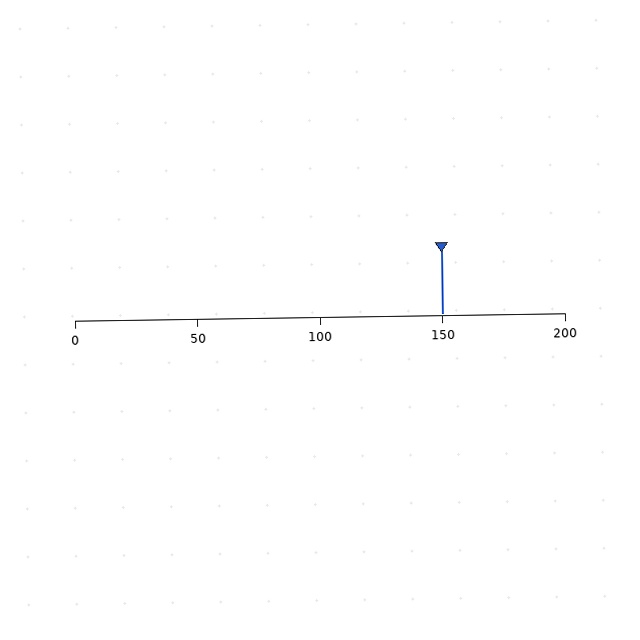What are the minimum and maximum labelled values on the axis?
The axis runs from 0 to 200.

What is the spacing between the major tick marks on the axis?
The major ticks are spaced 50 apart.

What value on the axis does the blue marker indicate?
The marker indicates approximately 150.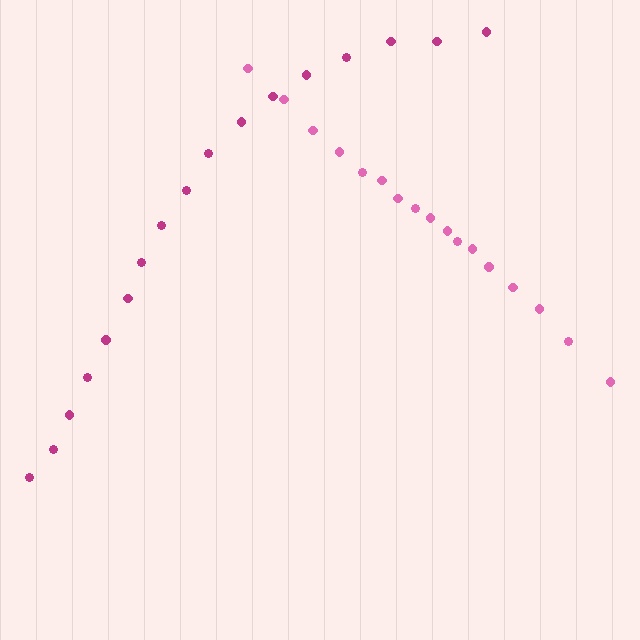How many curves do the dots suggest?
There are 2 distinct paths.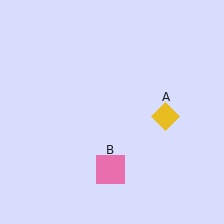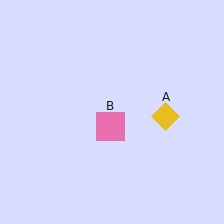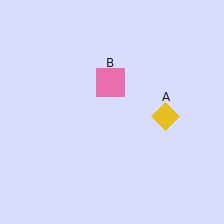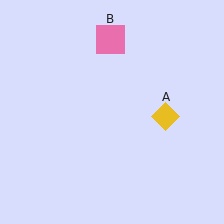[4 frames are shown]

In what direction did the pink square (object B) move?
The pink square (object B) moved up.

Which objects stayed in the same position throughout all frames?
Yellow diamond (object A) remained stationary.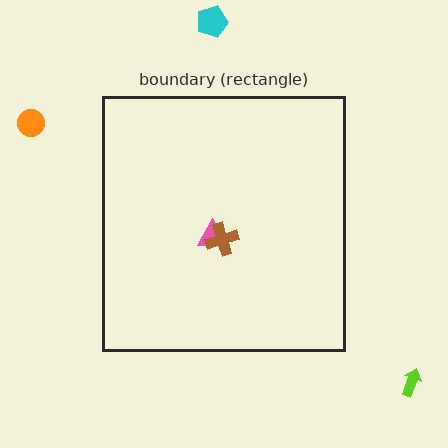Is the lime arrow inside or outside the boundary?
Outside.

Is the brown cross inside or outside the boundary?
Inside.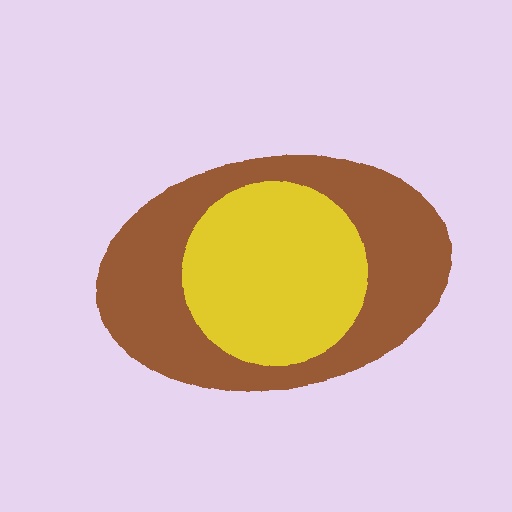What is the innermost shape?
The yellow circle.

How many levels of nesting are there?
2.